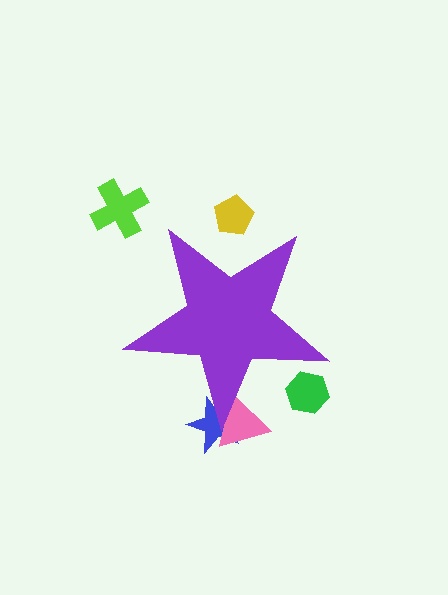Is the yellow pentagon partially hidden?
Yes, the yellow pentagon is partially hidden behind the purple star.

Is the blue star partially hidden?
Yes, the blue star is partially hidden behind the purple star.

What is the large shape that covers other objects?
A purple star.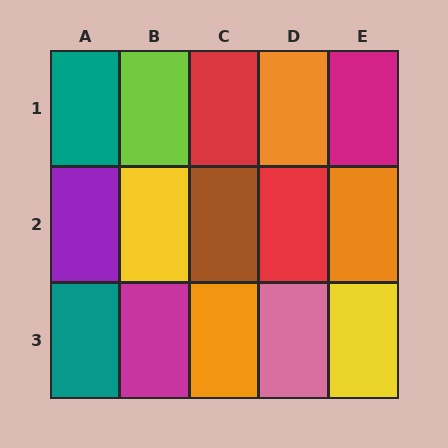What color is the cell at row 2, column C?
Brown.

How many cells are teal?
2 cells are teal.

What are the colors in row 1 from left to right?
Teal, lime, red, orange, magenta.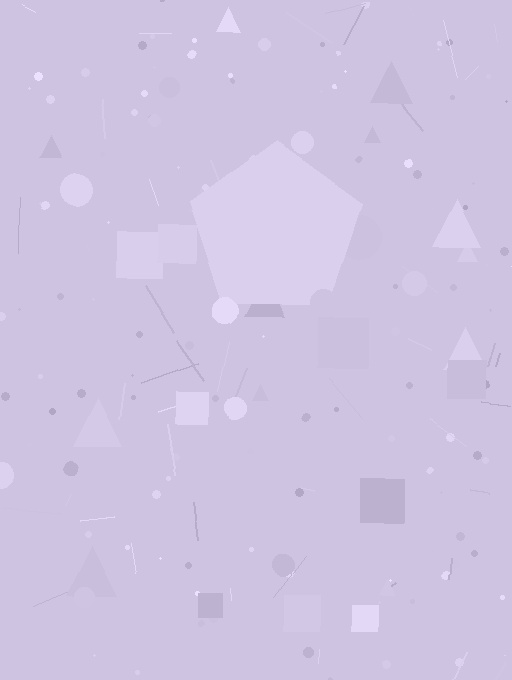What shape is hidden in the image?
A pentagon is hidden in the image.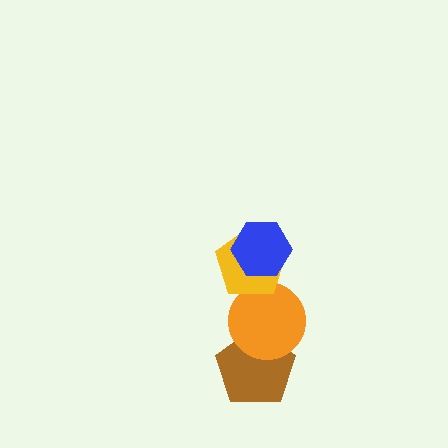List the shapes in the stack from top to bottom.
From top to bottom: the blue hexagon, the yellow pentagon, the orange circle, the brown pentagon.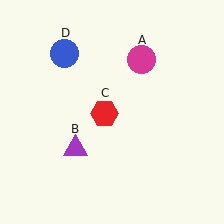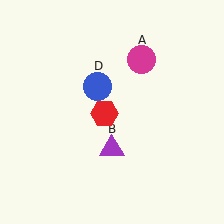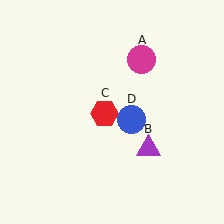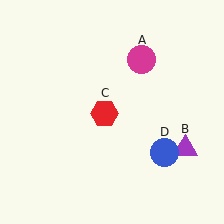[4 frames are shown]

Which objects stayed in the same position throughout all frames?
Magenta circle (object A) and red hexagon (object C) remained stationary.